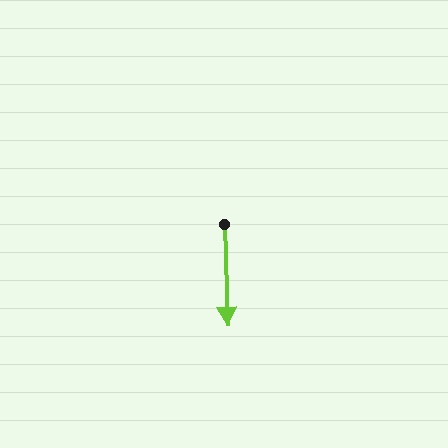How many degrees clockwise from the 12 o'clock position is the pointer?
Approximately 178 degrees.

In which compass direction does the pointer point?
South.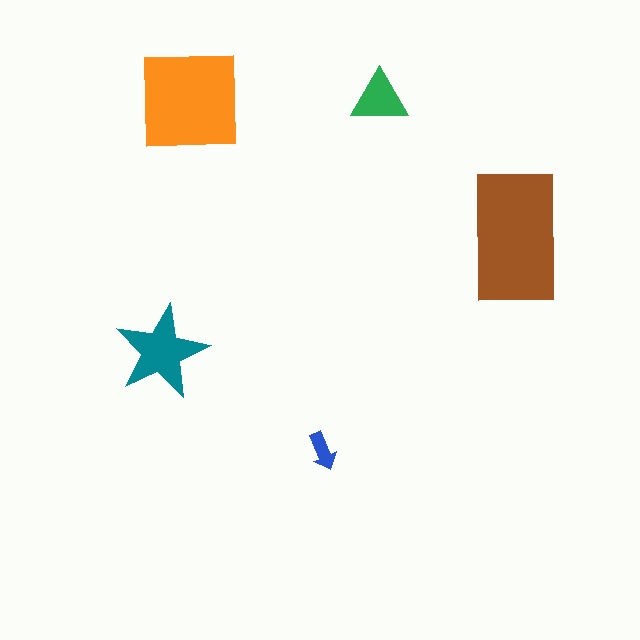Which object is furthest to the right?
The brown rectangle is rightmost.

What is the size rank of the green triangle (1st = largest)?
4th.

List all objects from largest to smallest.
The brown rectangle, the orange square, the teal star, the green triangle, the blue arrow.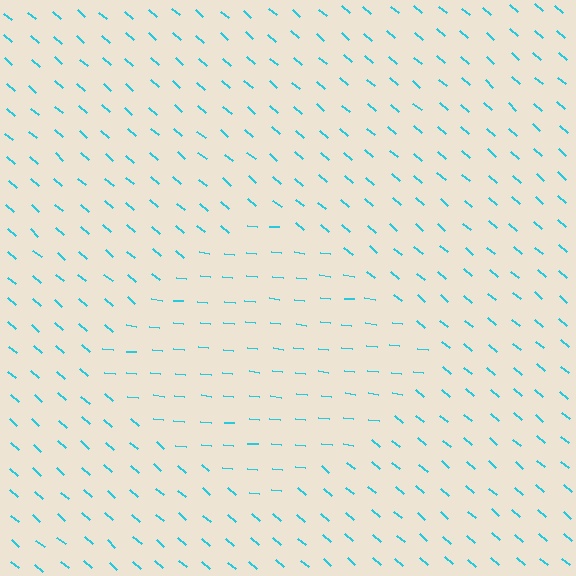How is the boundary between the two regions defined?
The boundary is defined purely by a change in line orientation (approximately 34 degrees difference). All lines are the same color and thickness.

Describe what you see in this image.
The image is filled with small cyan line segments. A diamond region in the image has lines oriented differently from the surrounding lines, creating a visible texture boundary.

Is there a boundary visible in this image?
Yes, there is a texture boundary formed by a change in line orientation.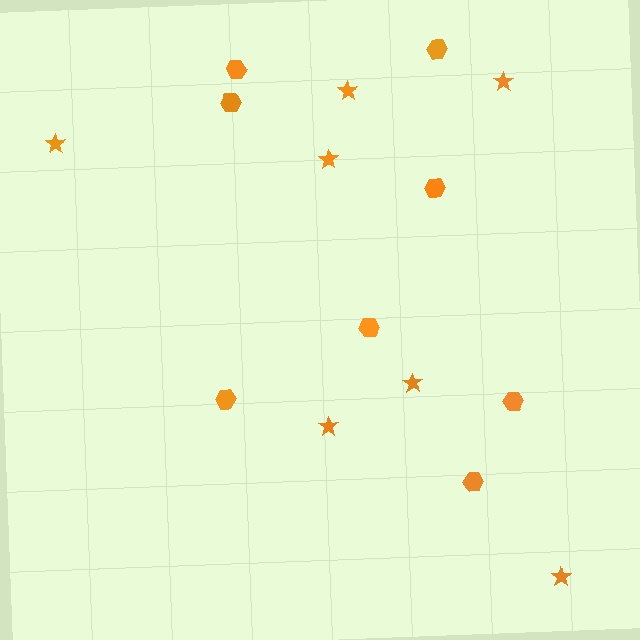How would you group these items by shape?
There are 2 groups: one group of stars (7) and one group of hexagons (8).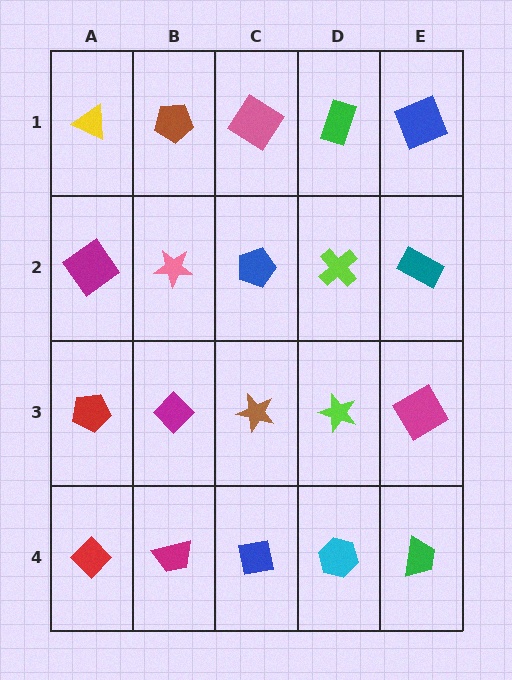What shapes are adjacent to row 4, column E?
A magenta diamond (row 3, column E), a cyan hexagon (row 4, column D).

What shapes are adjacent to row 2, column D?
A green rectangle (row 1, column D), a lime star (row 3, column D), a blue pentagon (row 2, column C), a teal rectangle (row 2, column E).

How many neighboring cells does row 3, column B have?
4.